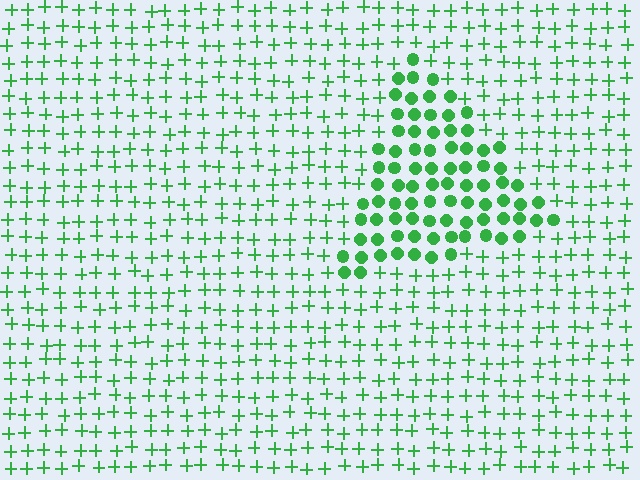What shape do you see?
I see a triangle.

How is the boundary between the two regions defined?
The boundary is defined by a change in element shape: circles inside vs. plus signs outside. All elements share the same color and spacing.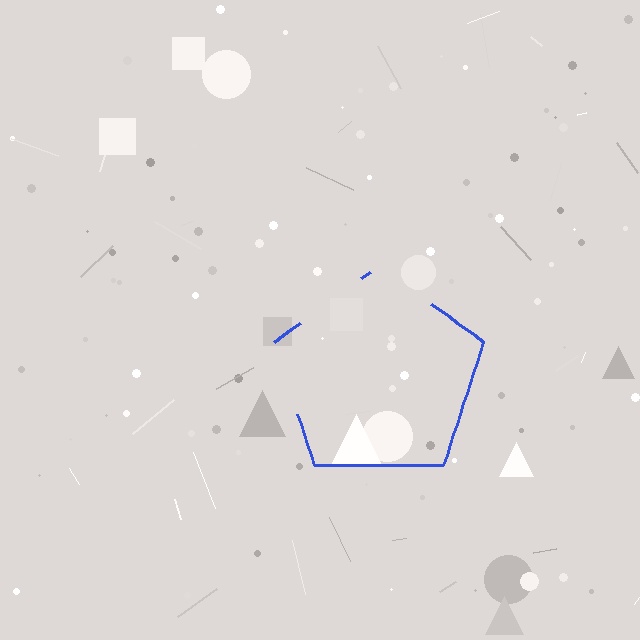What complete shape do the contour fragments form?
The contour fragments form a pentagon.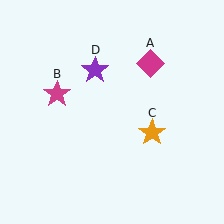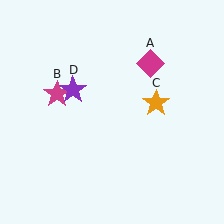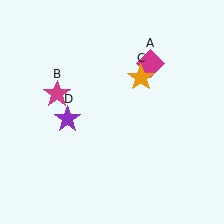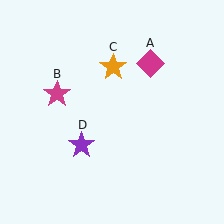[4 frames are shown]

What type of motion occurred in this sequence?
The orange star (object C), purple star (object D) rotated counterclockwise around the center of the scene.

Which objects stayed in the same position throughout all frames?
Magenta diamond (object A) and magenta star (object B) remained stationary.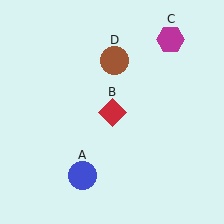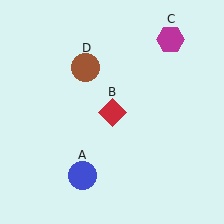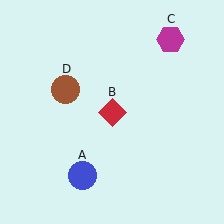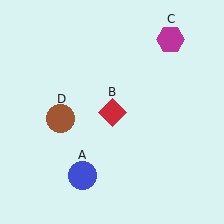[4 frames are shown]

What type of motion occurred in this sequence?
The brown circle (object D) rotated counterclockwise around the center of the scene.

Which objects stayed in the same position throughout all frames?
Blue circle (object A) and red diamond (object B) and magenta hexagon (object C) remained stationary.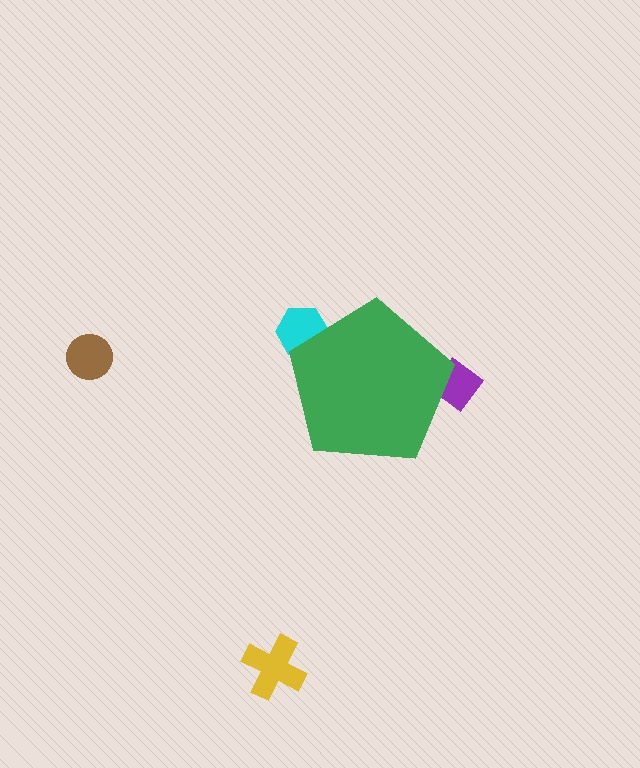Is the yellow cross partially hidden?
No, the yellow cross is fully visible.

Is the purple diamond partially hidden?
Yes, the purple diamond is partially hidden behind the green pentagon.